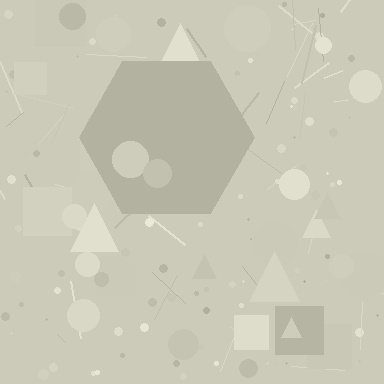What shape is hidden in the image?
A hexagon is hidden in the image.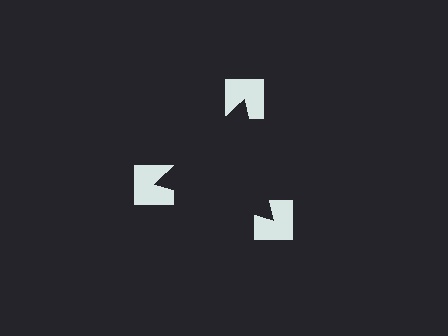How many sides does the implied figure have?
3 sides.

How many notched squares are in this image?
There are 3 — one at each vertex of the illusory triangle.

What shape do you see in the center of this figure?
An illusory triangle — its edges are inferred from the aligned wedge cuts in the notched squares, not physically drawn.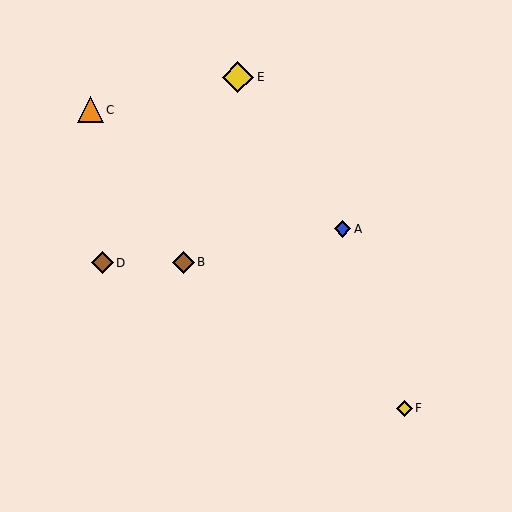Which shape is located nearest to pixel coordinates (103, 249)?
The brown diamond (labeled D) at (102, 263) is nearest to that location.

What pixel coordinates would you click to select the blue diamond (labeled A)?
Click at (343, 229) to select the blue diamond A.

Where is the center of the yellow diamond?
The center of the yellow diamond is at (238, 77).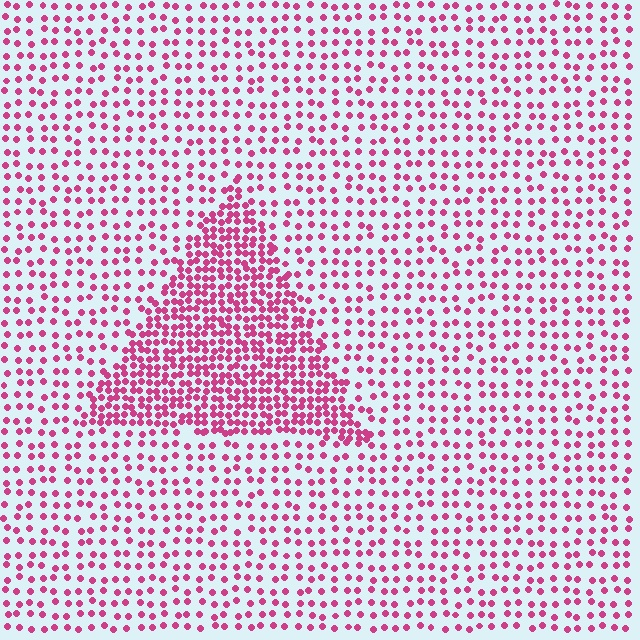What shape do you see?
I see a triangle.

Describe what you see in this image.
The image contains small magenta elements arranged at two different densities. A triangle-shaped region is visible where the elements are more densely packed than the surrounding area.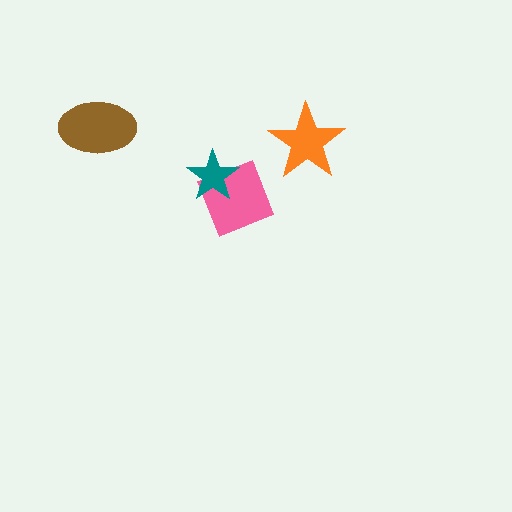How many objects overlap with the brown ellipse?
0 objects overlap with the brown ellipse.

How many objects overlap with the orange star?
0 objects overlap with the orange star.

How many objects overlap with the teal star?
1 object overlaps with the teal star.